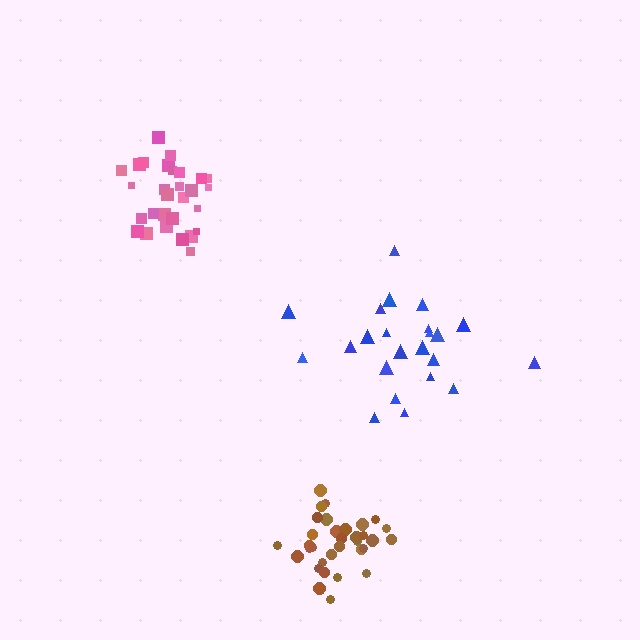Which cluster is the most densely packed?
Brown.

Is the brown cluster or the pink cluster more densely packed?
Brown.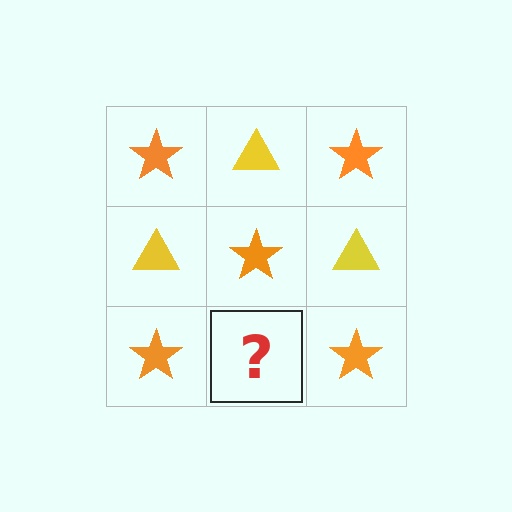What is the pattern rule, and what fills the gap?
The rule is that it alternates orange star and yellow triangle in a checkerboard pattern. The gap should be filled with a yellow triangle.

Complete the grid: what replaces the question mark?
The question mark should be replaced with a yellow triangle.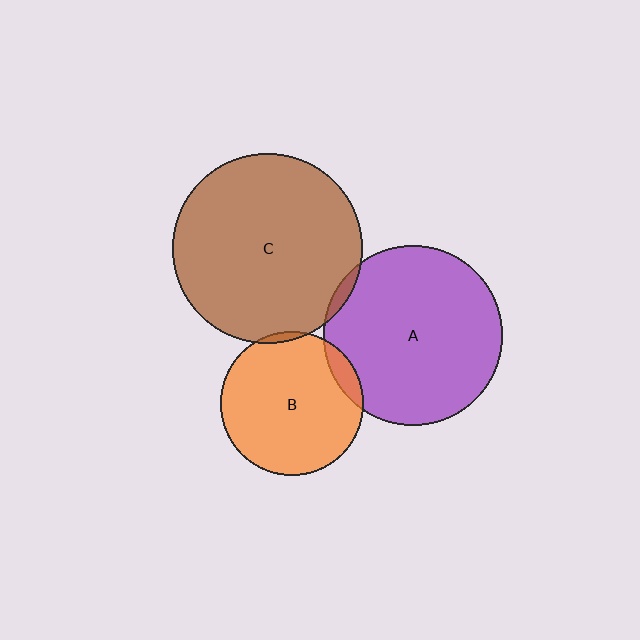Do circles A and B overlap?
Yes.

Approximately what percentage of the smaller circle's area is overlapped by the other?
Approximately 10%.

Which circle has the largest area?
Circle C (brown).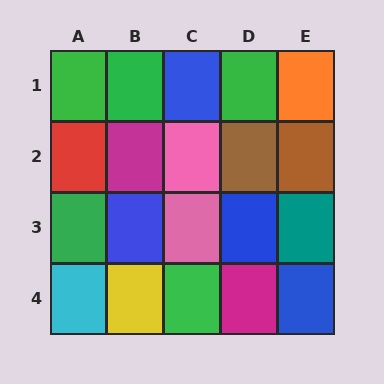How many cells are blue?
4 cells are blue.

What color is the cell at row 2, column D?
Brown.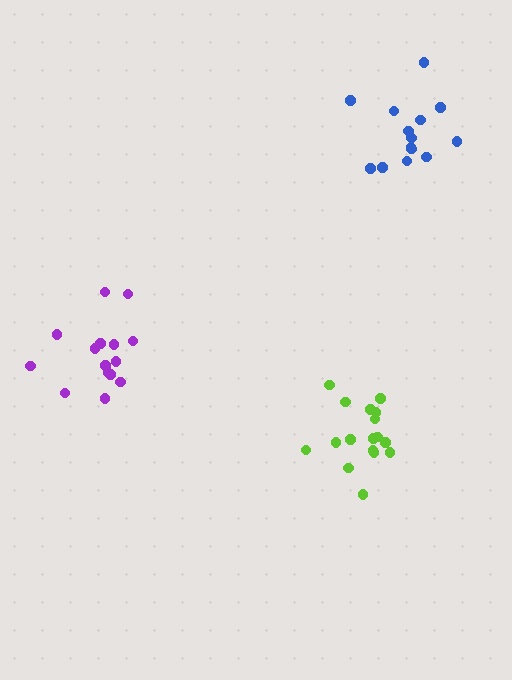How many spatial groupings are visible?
There are 3 spatial groupings.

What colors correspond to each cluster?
The clusters are colored: purple, lime, blue.